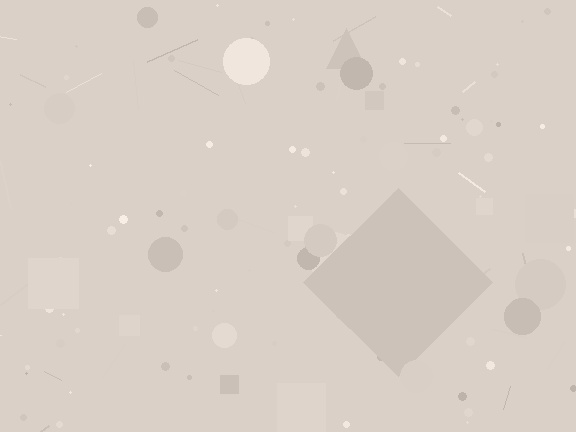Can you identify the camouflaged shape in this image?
The camouflaged shape is a diamond.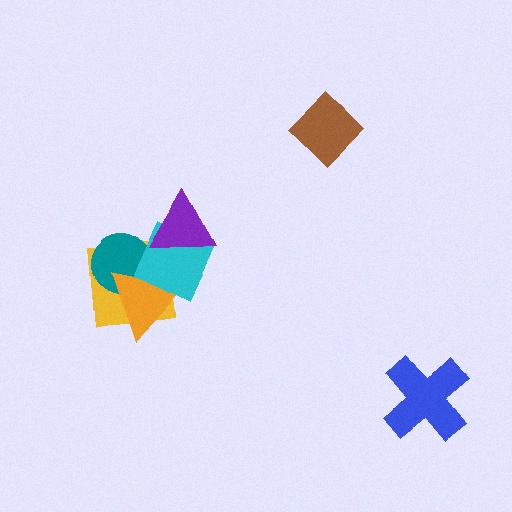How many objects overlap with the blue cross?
0 objects overlap with the blue cross.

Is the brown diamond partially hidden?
No, no other shape covers it.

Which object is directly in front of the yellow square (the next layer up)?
The teal circle is directly in front of the yellow square.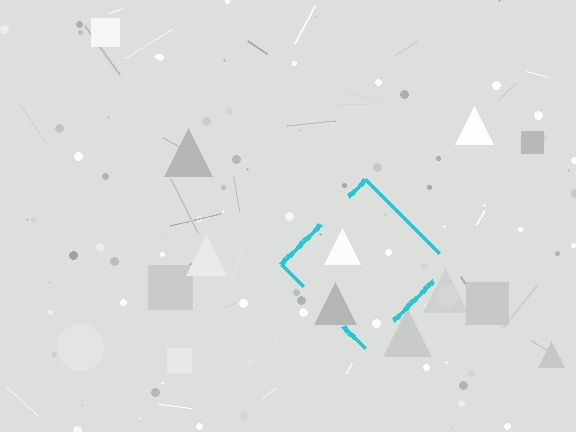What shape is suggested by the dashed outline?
The dashed outline suggests a diamond.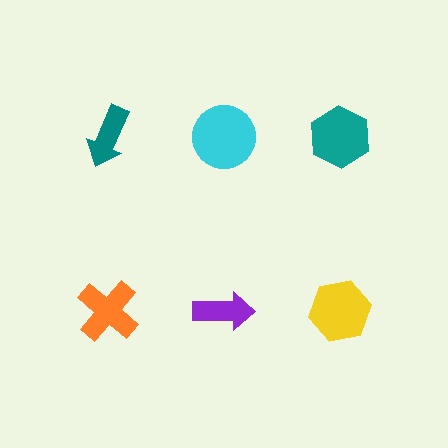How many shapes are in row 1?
3 shapes.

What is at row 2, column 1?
An orange cross.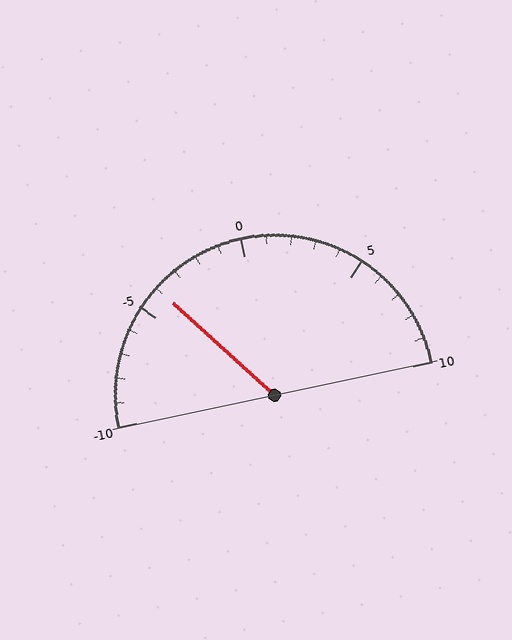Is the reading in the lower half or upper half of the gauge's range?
The reading is in the lower half of the range (-10 to 10).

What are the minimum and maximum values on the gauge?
The gauge ranges from -10 to 10.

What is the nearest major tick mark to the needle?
The nearest major tick mark is -5.